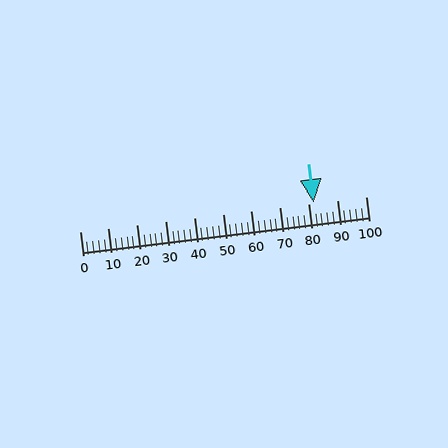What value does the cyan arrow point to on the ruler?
The cyan arrow points to approximately 82.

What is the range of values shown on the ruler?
The ruler shows values from 0 to 100.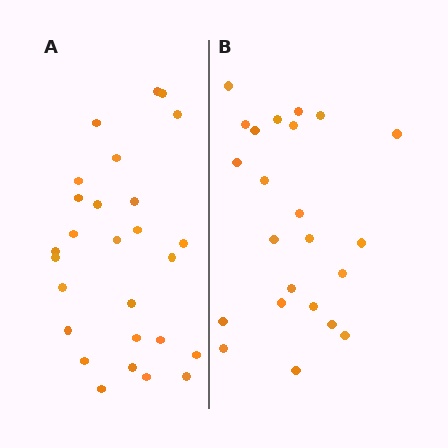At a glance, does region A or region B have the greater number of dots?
Region A (the left region) has more dots.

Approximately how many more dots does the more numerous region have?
Region A has about 4 more dots than region B.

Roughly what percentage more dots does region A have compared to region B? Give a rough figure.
About 15% more.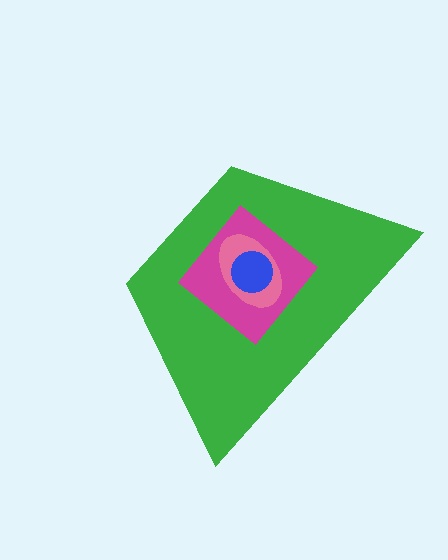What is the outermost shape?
The green trapezoid.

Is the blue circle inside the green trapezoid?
Yes.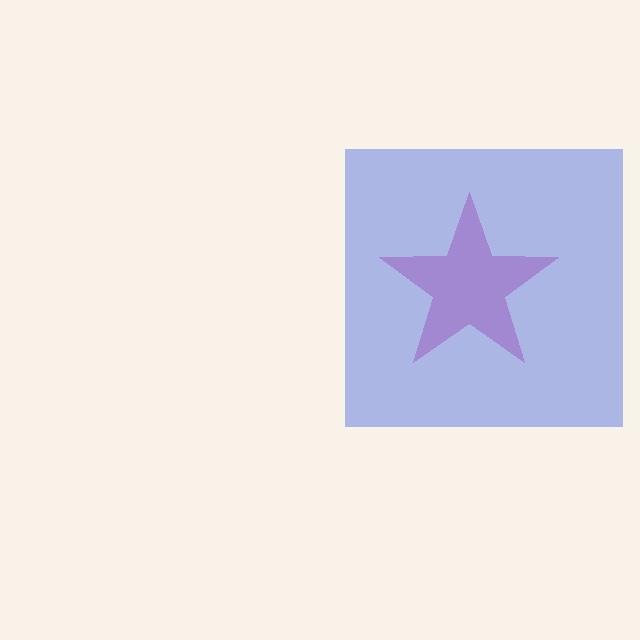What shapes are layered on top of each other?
The layered shapes are: a magenta star, a blue square.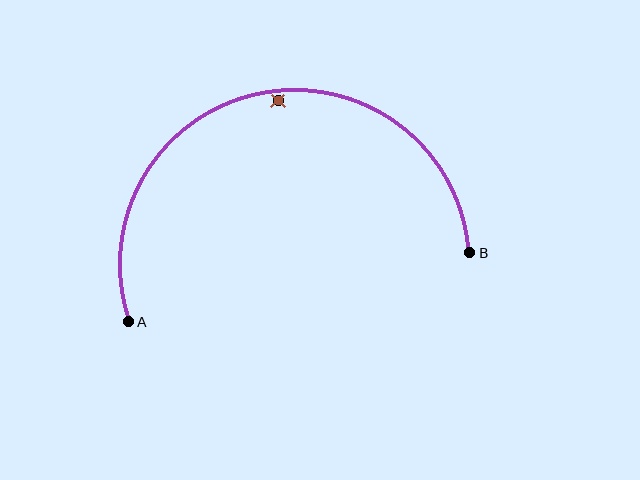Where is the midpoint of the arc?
The arc midpoint is the point on the curve farthest from the straight line joining A and B. It sits above that line.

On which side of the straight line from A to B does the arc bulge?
The arc bulges above the straight line connecting A and B.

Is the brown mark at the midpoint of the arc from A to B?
No — the brown mark does not lie on the arc at all. It sits slightly inside the curve.